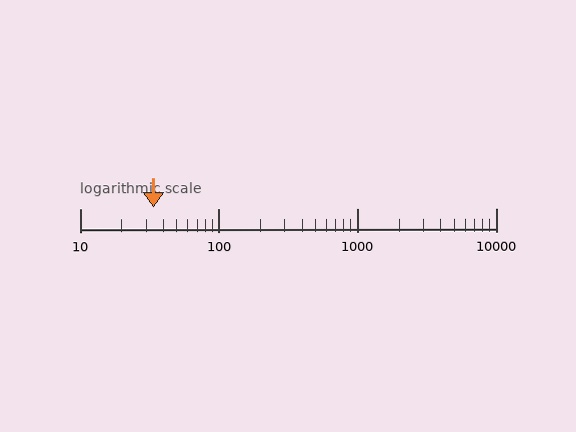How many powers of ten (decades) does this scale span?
The scale spans 3 decades, from 10 to 10000.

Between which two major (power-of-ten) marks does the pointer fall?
The pointer is between 10 and 100.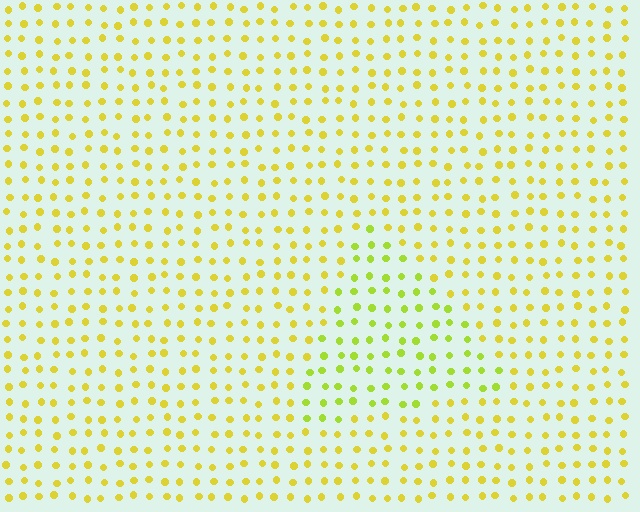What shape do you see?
I see a triangle.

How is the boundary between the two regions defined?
The boundary is defined purely by a slight shift in hue (about 26 degrees). Spacing, size, and orientation are identical on both sides.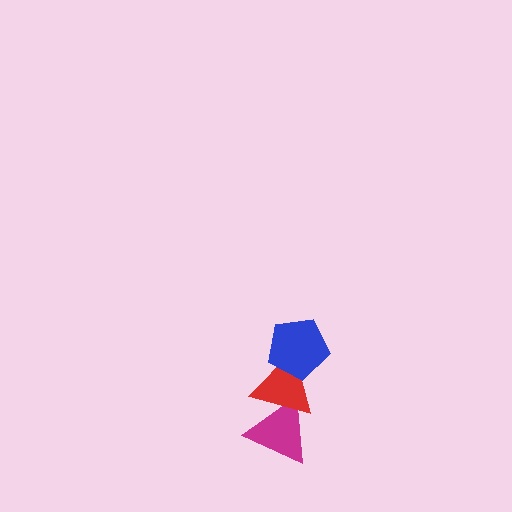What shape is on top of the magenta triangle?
The red triangle is on top of the magenta triangle.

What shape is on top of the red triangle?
The blue pentagon is on top of the red triangle.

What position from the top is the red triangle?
The red triangle is 2nd from the top.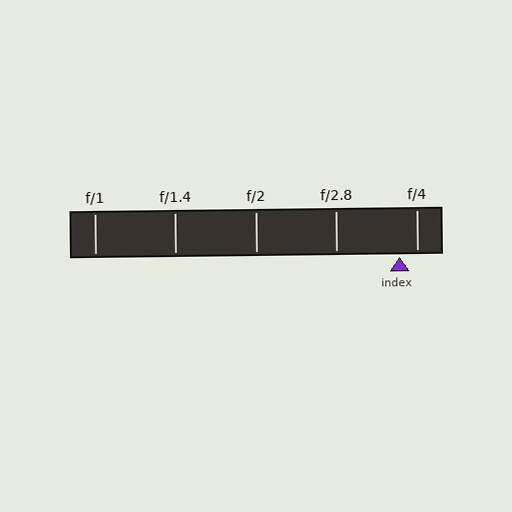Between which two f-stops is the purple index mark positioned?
The index mark is between f/2.8 and f/4.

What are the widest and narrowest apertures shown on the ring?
The widest aperture shown is f/1 and the narrowest is f/4.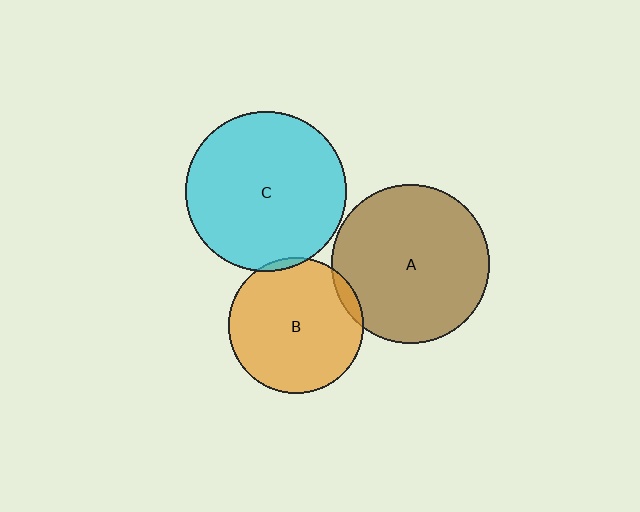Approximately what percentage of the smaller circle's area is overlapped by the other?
Approximately 5%.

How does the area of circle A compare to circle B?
Approximately 1.4 times.